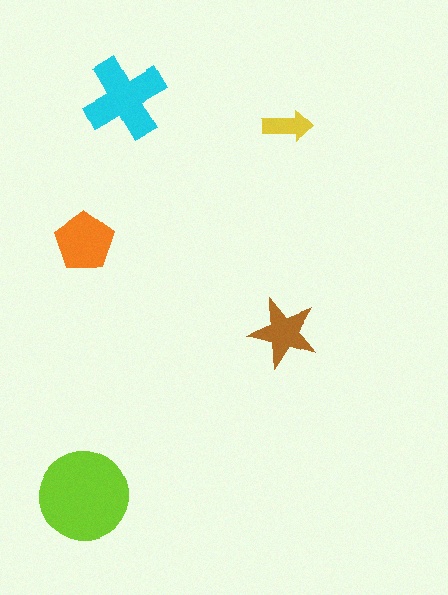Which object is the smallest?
The yellow arrow.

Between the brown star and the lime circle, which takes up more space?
The lime circle.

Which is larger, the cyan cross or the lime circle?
The lime circle.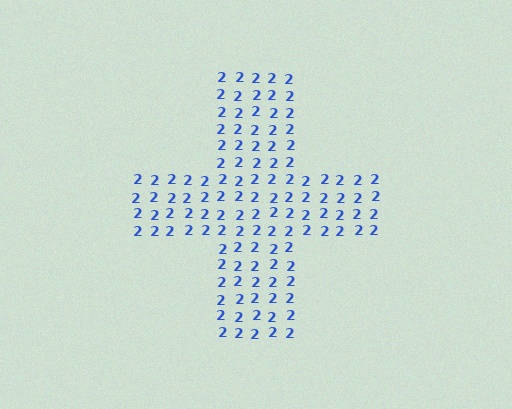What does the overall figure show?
The overall figure shows a cross.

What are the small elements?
The small elements are digit 2's.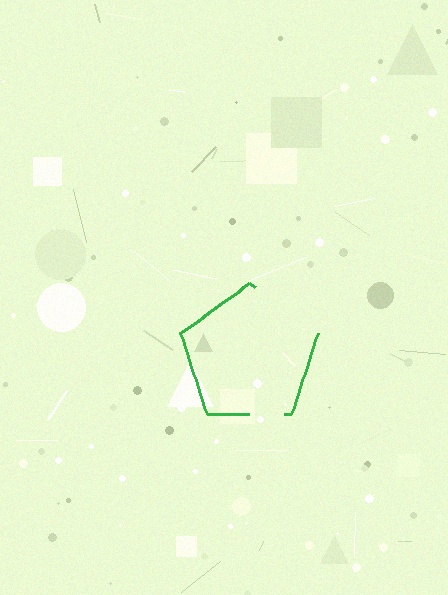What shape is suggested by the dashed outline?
The dashed outline suggests a pentagon.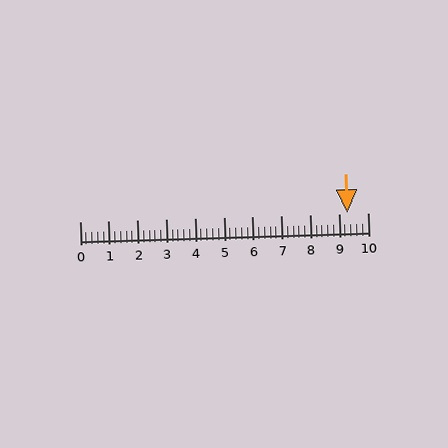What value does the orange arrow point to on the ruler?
The orange arrow points to approximately 9.3.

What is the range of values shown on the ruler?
The ruler shows values from 0 to 10.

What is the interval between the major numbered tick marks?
The major tick marks are spaced 1 units apart.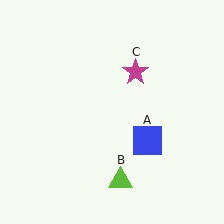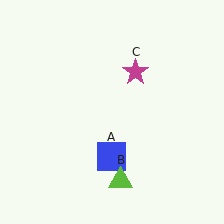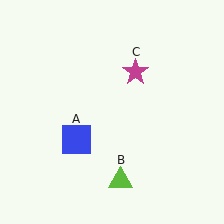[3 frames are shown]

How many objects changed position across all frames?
1 object changed position: blue square (object A).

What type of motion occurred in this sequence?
The blue square (object A) rotated clockwise around the center of the scene.